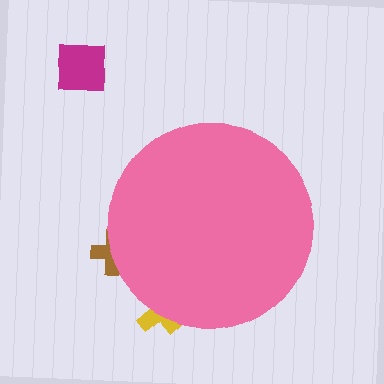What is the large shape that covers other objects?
A pink circle.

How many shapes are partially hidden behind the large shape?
2 shapes are partially hidden.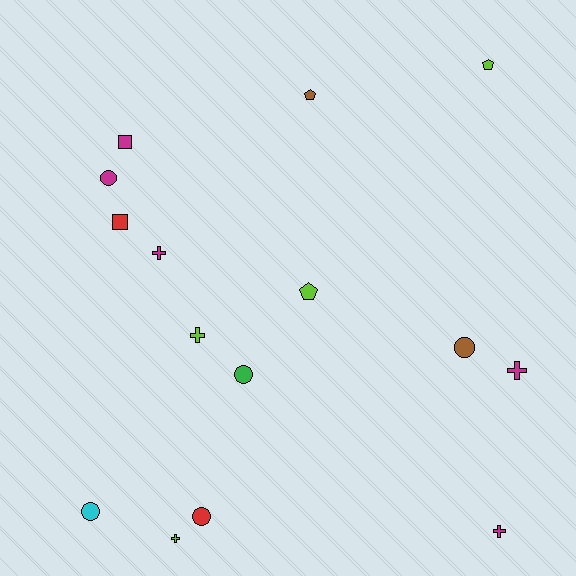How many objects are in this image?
There are 15 objects.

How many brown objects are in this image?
There are 2 brown objects.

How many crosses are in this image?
There are 5 crosses.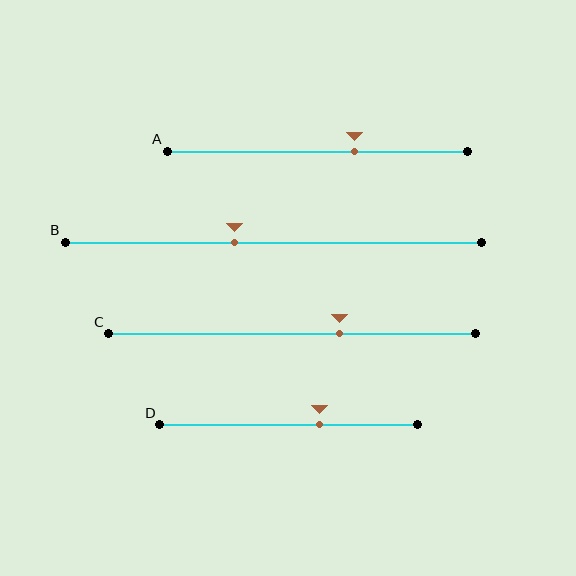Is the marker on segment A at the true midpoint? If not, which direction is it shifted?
No, the marker on segment A is shifted to the right by about 12% of the segment length.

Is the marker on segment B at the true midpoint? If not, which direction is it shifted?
No, the marker on segment B is shifted to the left by about 9% of the segment length.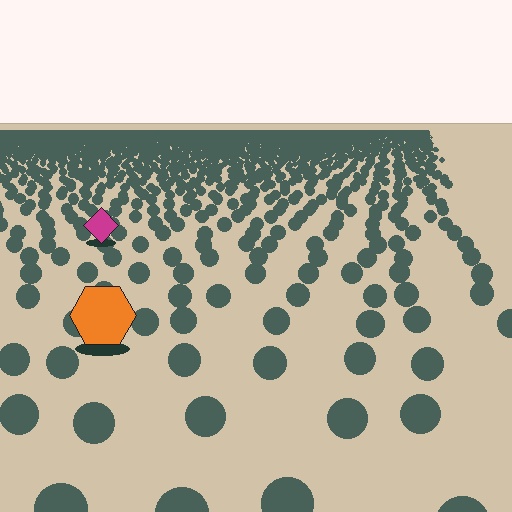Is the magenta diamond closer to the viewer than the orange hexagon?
No. The orange hexagon is closer — you can tell from the texture gradient: the ground texture is coarser near it.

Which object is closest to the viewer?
The orange hexagon is closest. The texture marks near it are larger and more spread out.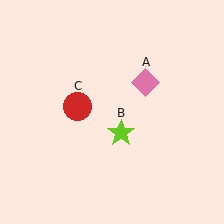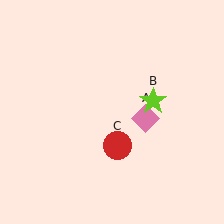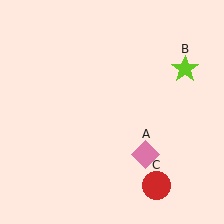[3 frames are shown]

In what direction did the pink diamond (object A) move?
The pink diamond (object A) moved down.